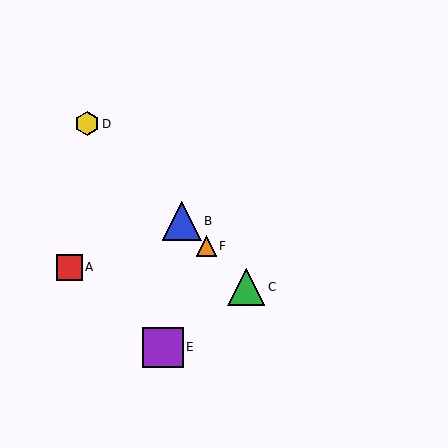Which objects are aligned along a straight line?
Objects B, C, D, F are aligned along a straight line.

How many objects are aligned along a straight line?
4 objects (B, C, D, F) are aligned along a straight line.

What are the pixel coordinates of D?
Object D is at (87, 124).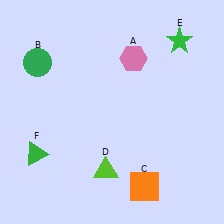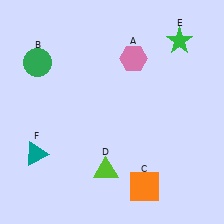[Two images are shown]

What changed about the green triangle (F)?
In Image 1, F is green. In Image 2, it changed to teal.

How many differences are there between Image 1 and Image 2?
There is 1 difference between the two images.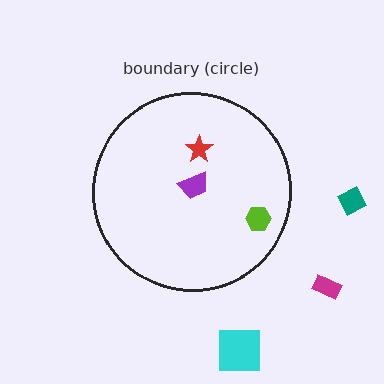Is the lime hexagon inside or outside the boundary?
Inside.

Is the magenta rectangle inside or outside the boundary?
Outside.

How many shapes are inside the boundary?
3 inside, 3 outside.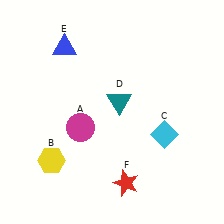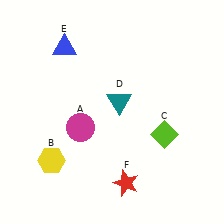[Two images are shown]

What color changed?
The diamond (C) changed from cyan in Image 1 to lime in Image 2.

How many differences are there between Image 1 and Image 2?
There is 1 difference between the two images.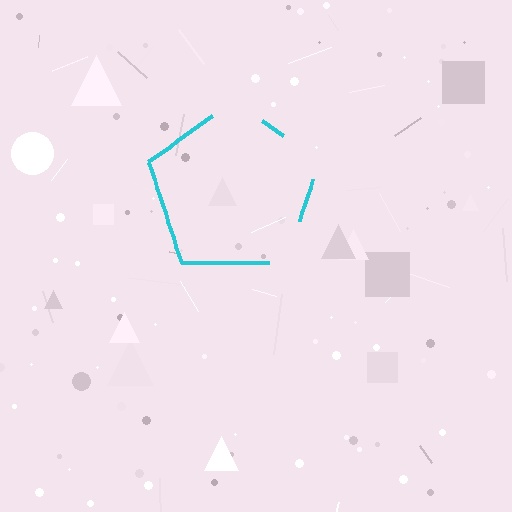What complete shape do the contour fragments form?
The contour fragments form a pentagon.